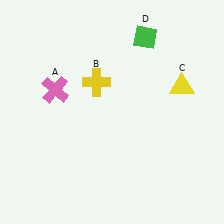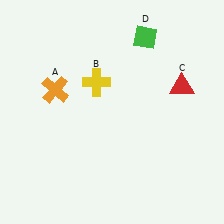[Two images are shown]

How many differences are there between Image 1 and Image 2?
There are 2 differences between the two images.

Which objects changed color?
A changed from pink to orange. C changed from yellow to red.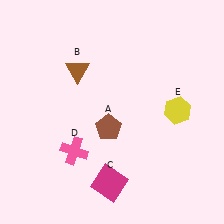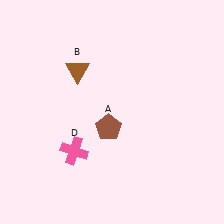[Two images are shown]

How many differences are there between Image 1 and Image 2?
There are 2 differences between the two images.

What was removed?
The yellow hexagon (E), the magenta square (C) were removed in Image 2.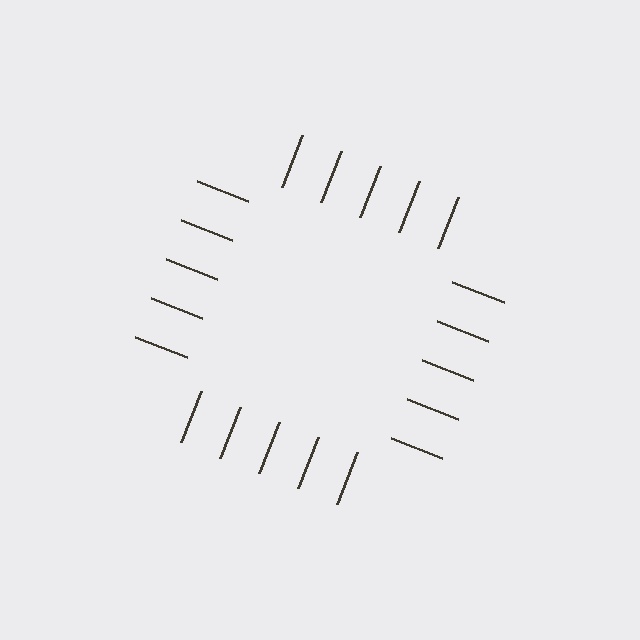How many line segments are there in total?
20 — 5 along each of the 4 edges.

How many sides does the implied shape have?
4 sides — the line-ends trace a square.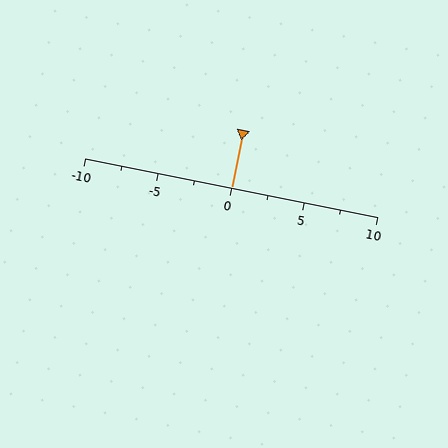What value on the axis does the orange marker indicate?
The marker indicates approximately 0.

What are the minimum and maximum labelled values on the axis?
The axis runs from -10 to 10.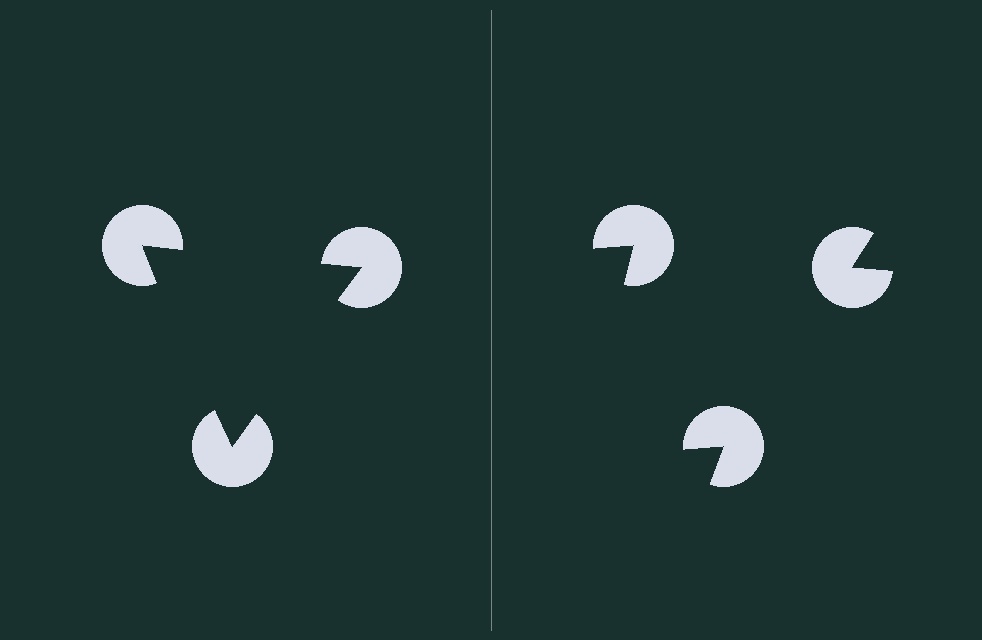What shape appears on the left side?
An illusory triangle.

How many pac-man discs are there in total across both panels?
6 — 3 on each side.